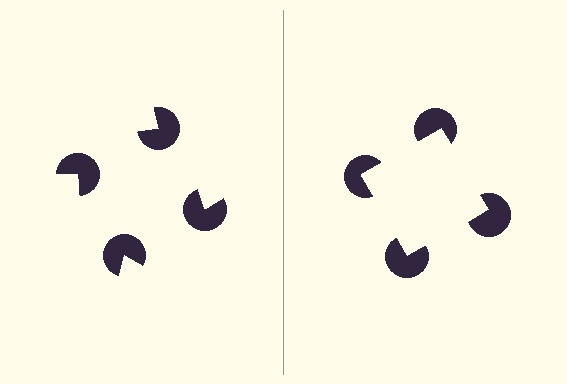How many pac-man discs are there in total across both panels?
8 — 4 on each side.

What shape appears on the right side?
An illusory square.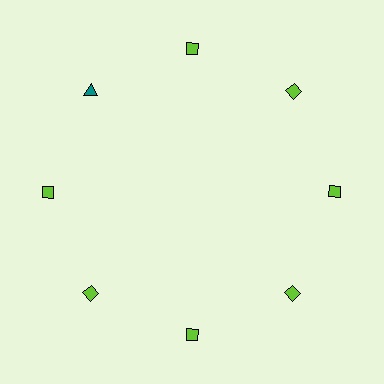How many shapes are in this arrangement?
There are 8 shapes arranged in a ring pattern.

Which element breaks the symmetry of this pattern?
The teal triangle at roughly the 10 o'clock position breaks the symmetry. All other shapes are lime diamonds.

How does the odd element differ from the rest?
It differs in both color (teal instead of lime) and shape (triangle instead of diamond).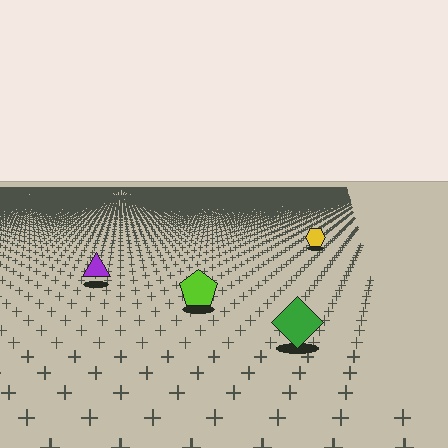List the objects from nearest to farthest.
From nearest to farthest: the green diamond, the lime pentagon, the purple triangle, the yellow hexagon.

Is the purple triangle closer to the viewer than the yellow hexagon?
Yes. The purple triangle is closer — you can tell from the texture gradient: the ground texture is coarser near it.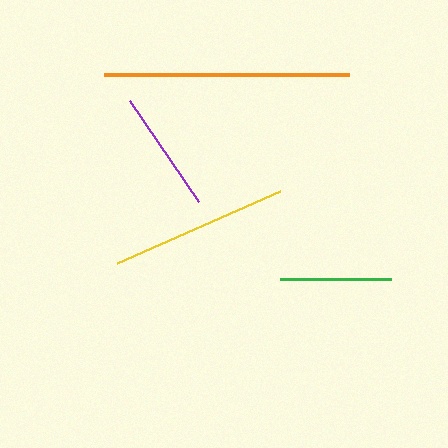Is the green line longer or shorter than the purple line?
The purple line is longer than the green line.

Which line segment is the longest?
The orange line is the longest at approximately 245 pixels.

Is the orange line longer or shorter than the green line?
The orange line is longer than the green line.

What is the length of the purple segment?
The purple segment is approximately 122 pixels long.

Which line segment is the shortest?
The green line is the shortest at approximately 111 pixels.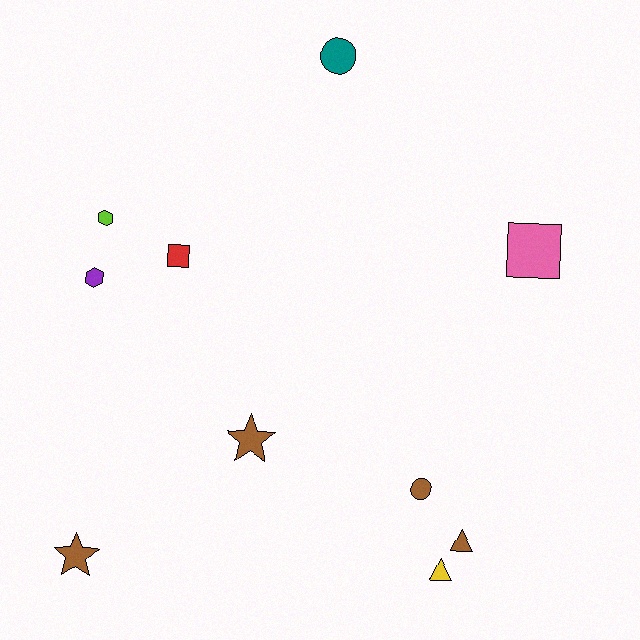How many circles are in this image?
There are 2 circles.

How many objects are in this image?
There are 10 objects.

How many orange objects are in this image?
There are no orange objects.